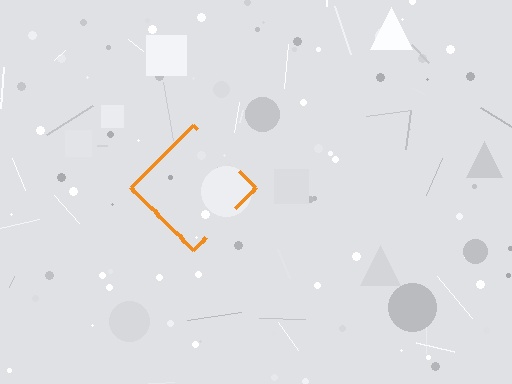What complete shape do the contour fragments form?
The contour fragments form a diamond.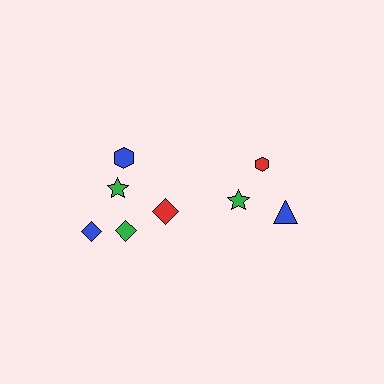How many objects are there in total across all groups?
There are 8 objects.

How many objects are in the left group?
There are 5 objects.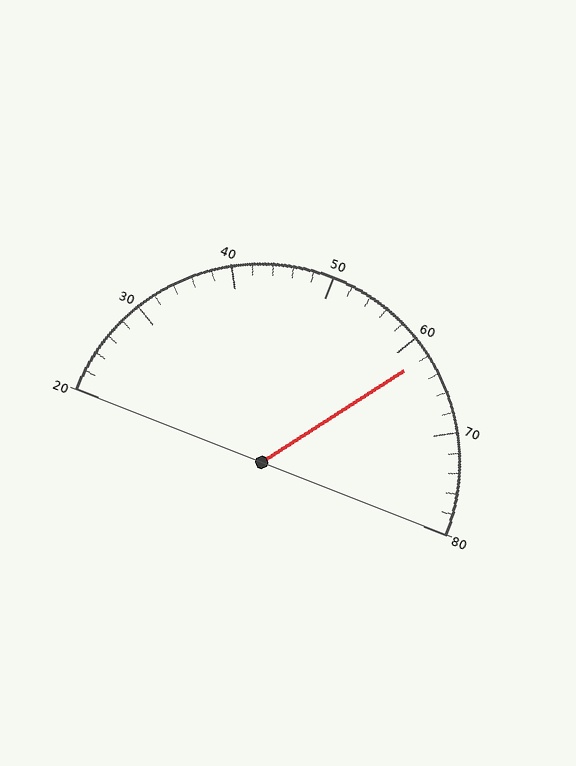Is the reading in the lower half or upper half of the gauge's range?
The reading is in the upper half of the range (20 to 80).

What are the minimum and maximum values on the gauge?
The gauge ranges from 20 to 80.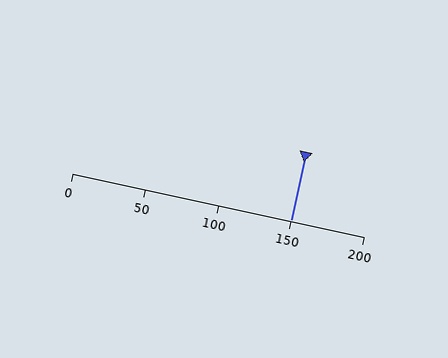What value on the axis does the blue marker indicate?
The marker indicates approximately 150.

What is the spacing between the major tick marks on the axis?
The major ticks are spaced 50 apart.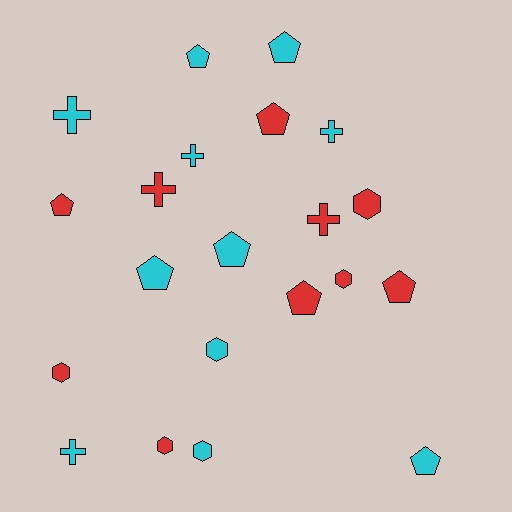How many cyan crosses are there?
There are 4 cyan crosses.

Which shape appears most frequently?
Pentagon, with 9 objects.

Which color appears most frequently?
Cyan, with 11 objects.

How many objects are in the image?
There are 21 objects.